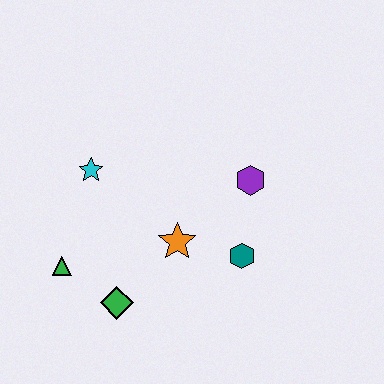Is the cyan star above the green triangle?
Yes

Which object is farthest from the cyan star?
The teal hexagon is farthest from the cyan star.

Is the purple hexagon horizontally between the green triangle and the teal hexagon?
No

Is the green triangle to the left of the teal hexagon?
Yes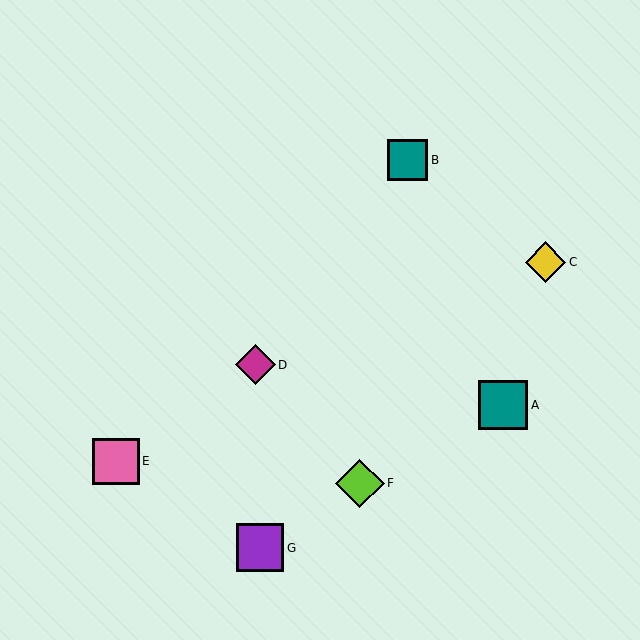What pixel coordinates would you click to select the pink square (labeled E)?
Click at (116, 461) to select the pink square E.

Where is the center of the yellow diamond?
The center of the yellow diamond is at (545, 262).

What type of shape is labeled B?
Shape B is a teal square.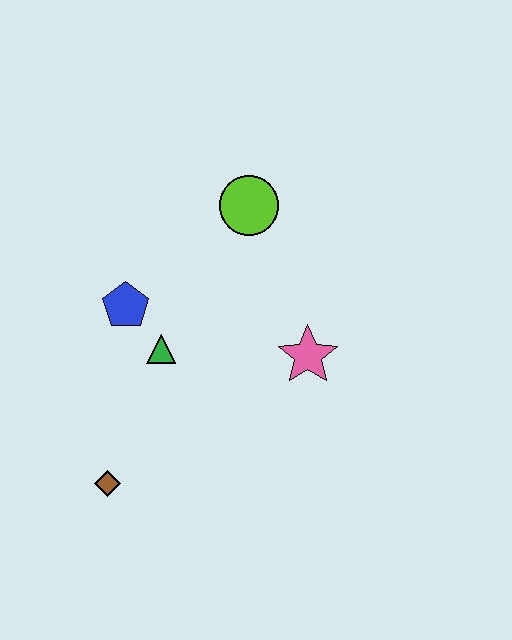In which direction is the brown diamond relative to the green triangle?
The brown diamond is below the green triangle.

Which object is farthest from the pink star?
The brown diamond is farthest from the pink star.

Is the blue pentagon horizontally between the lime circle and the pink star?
No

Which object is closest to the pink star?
The green triangle is closest to the pink star.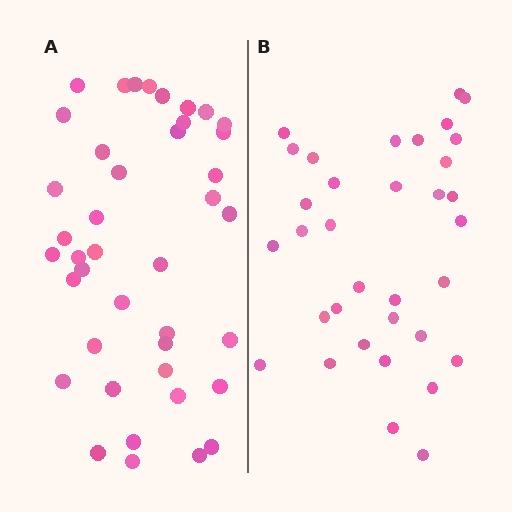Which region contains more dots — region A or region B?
Region A (the left region) has more dots.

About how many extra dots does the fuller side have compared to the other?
Region A has roughly 8 or so more dots than region B.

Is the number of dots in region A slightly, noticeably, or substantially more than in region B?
Region A has only slightly more — the two regions are fairly close. The ratio is roughly 1.2 to 1.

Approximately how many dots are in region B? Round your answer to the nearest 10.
About 30 dots. (The exact count is 34, which rounds to 30.)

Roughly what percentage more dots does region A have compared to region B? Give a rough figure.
About 20% more.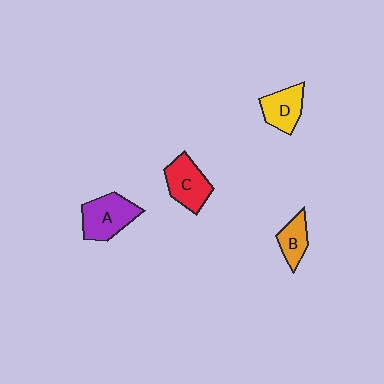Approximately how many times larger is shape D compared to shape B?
Approximately 1.2 times.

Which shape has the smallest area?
Shape B (orange).